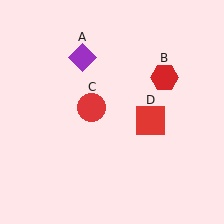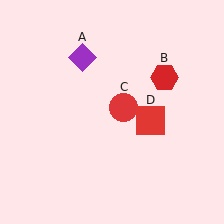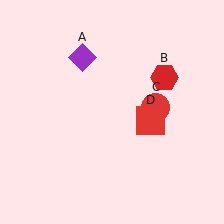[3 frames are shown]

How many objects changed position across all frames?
1 object changed position: red circle (object C).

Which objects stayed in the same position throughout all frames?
Purple diamond (object A) and red hexagon (object B) and red square (object D) remained stationary.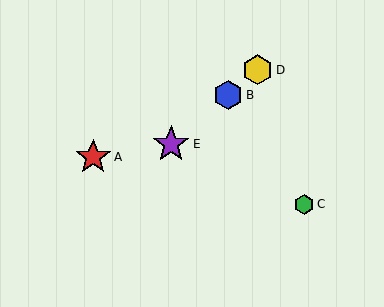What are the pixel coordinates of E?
Object E is at (171, 144).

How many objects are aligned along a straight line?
3 objects (B, D, E) are aligned along a straight line.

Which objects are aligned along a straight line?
Objects B, D, E are aligned along a straight line.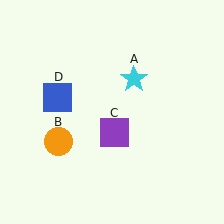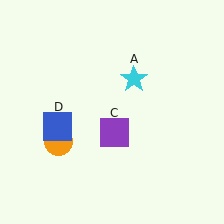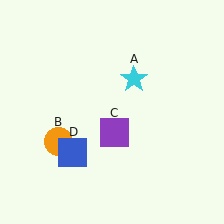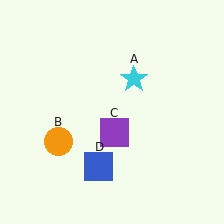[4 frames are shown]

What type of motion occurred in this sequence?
The blue square (object D) rotated counterclockwise around the center of the scene.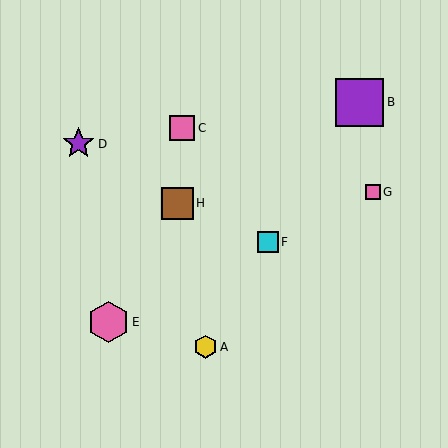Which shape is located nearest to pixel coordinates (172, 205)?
The brown square (labeled H) at (177, 203) is nearest to that location.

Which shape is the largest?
The purple square (labeled B) is the largest.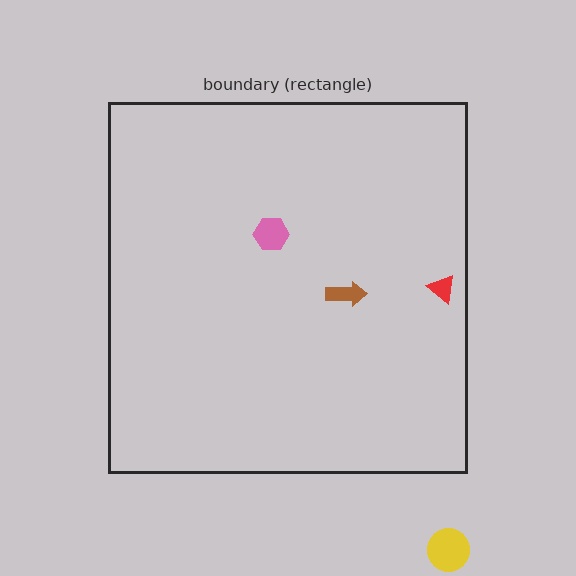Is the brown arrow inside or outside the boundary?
Inside.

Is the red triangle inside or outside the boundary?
Inside.